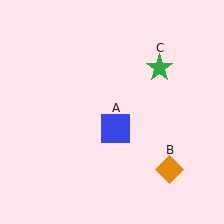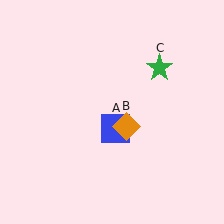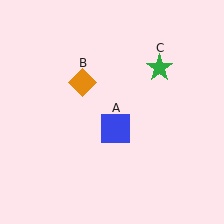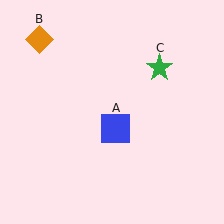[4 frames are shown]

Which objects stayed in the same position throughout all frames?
Blue square (object A) and green star (object C) remained stationary.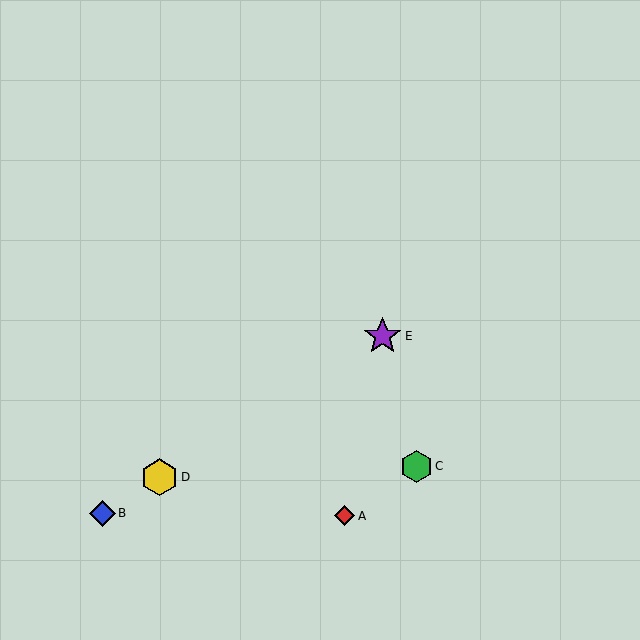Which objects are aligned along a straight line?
Objects B, D, E are aligned along a straight line.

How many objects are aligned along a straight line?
3 objects (B, D, E) are aligned along a straight line.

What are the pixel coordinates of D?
Object D is at (159, 477).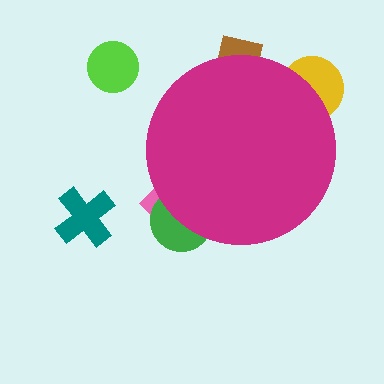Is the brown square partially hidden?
Yes, the brown square is partially hidden behind the magenta circle.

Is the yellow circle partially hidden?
Yes, the yellow circle is partially hidden behind the magenta circle.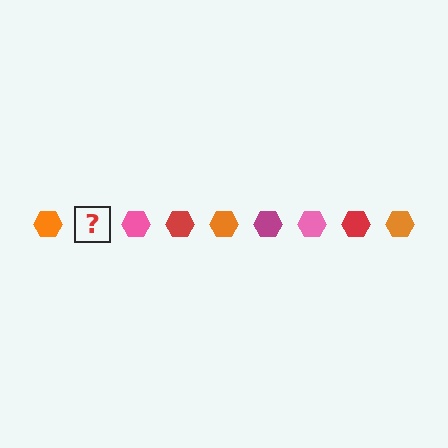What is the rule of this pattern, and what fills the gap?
The rule is that the pattern cycles through orange, magenta, pink, red hexagons. The gap should be filled with a magenta hexagon.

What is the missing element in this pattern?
The missing element is a magenta hexagon.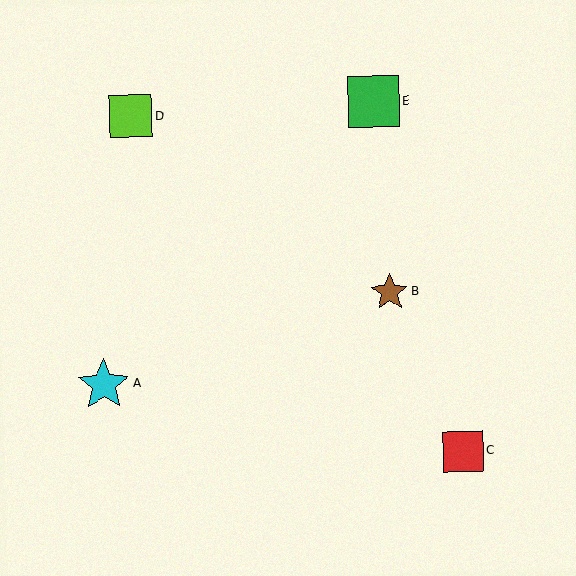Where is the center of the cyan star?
The center of the cyan star is at (104, 385).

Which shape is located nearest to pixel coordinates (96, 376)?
The cyan star (labeled A) at (104, 385) is nearest to that location.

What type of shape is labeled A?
Shape A is a cyan star.